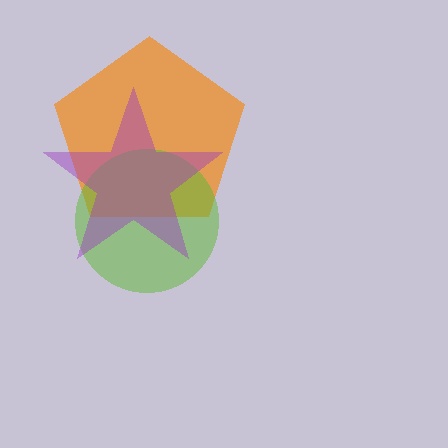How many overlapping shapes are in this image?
There are 3 overlapping shapes in the image.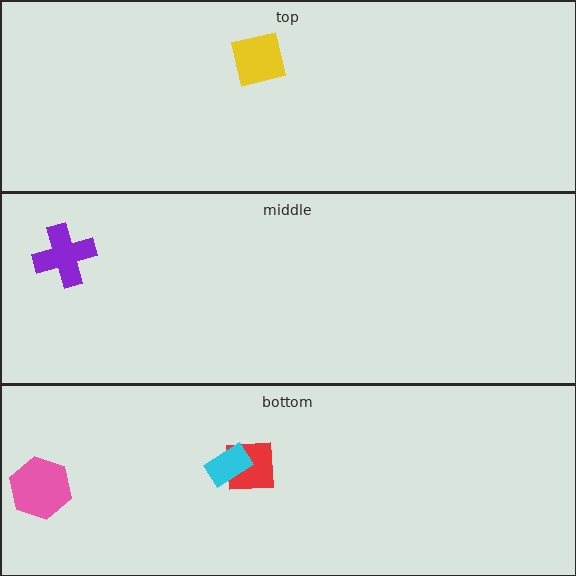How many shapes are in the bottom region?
3.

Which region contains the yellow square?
The top region.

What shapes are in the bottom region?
The red square, the pink hexagon, the cyan rectangle.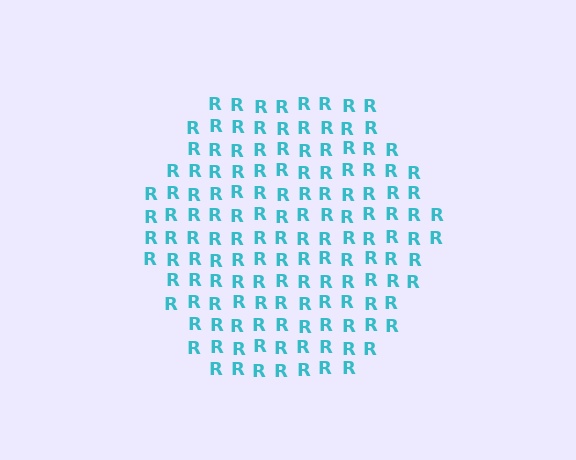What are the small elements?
The small elements are letter R's.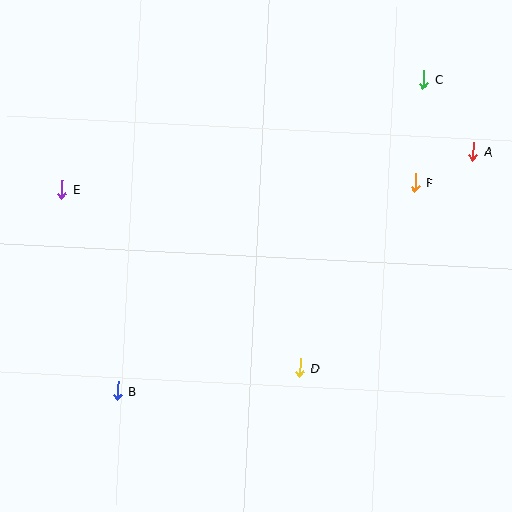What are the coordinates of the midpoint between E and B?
The midpoint between E and B is at (90, 290).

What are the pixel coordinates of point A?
Point A is at (473, 151).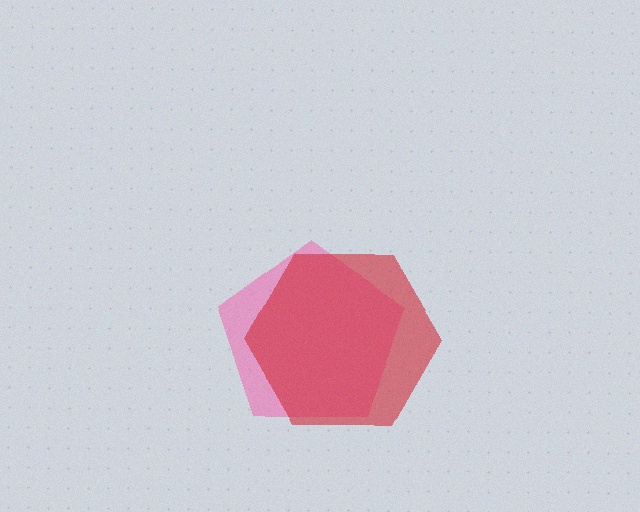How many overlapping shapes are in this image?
There are 2 overlapping shapes in the image.